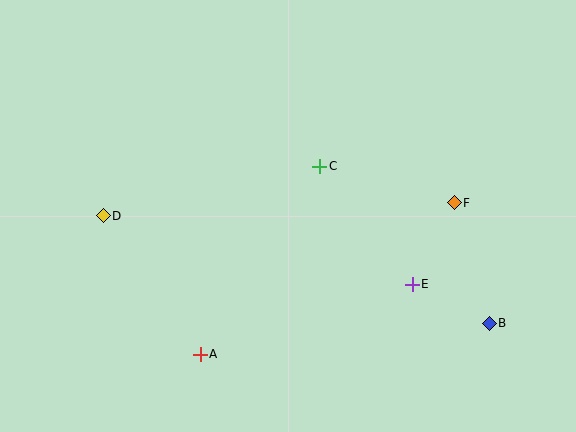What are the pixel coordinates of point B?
Point B is at (489, 323).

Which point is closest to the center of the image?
Point C at (319, 166) is closest to the center.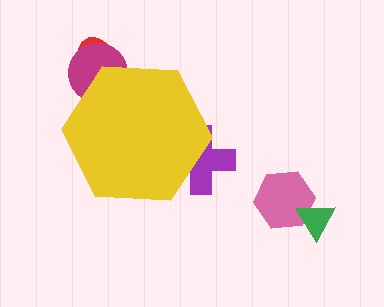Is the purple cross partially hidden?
Yes, the purple cross is partially hidden behind the yellow hexagon.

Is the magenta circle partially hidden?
Yes, the magenta circle is partially hidden behind the yellow hexagon.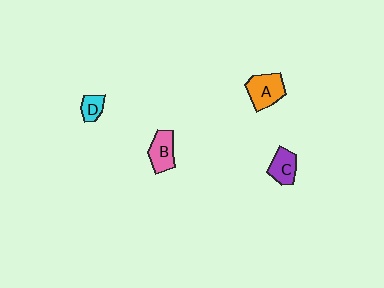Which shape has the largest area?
Shape A (orange).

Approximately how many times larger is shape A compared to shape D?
Approximately 2.0 times.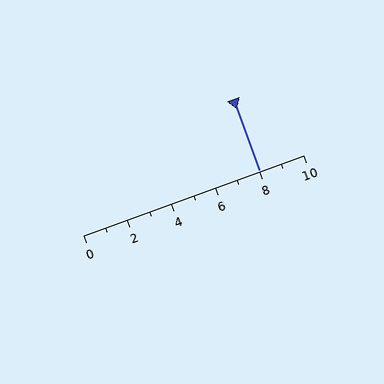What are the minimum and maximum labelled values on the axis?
The axis runs from 0 to 10.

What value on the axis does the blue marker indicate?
The marker indicates approximately 8.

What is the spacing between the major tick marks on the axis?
The major ticks are spaced 2 apart.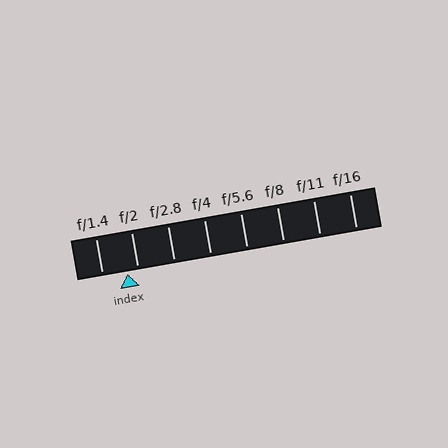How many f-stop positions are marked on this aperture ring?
There are 8 f-stop positions marked.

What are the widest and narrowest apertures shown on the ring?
The widest aperture shown is f/1.4 and the narrowest is f/16.